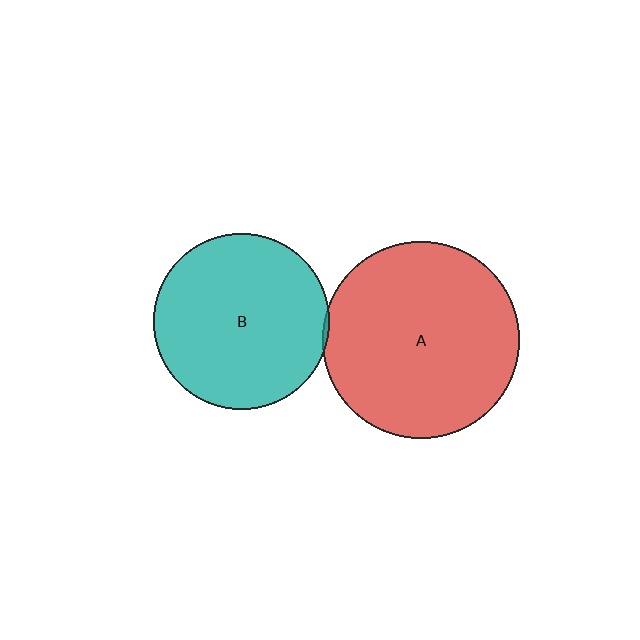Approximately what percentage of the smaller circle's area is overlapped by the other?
Approximately 5%.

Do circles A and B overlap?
Yes.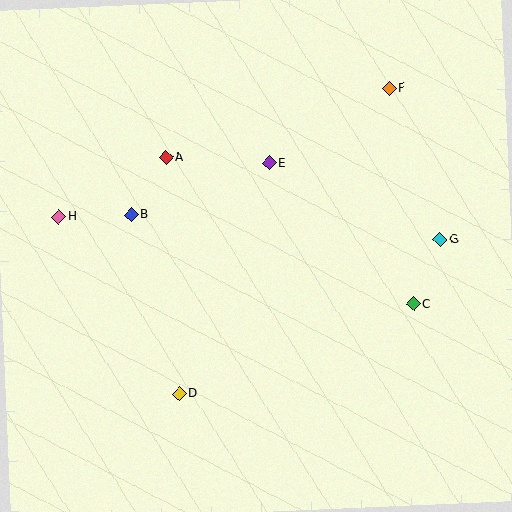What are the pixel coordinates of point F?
Point F is at (389, 88).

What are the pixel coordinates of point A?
Point A is at (166, 158).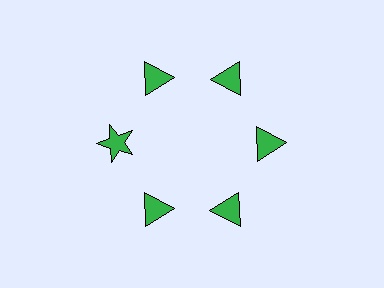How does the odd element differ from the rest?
It has a different shape: star instead of triangle.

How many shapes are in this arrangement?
There are 6 shapes arranged in a ring pattern.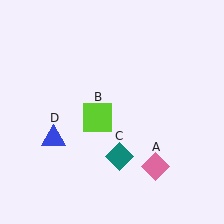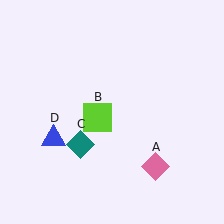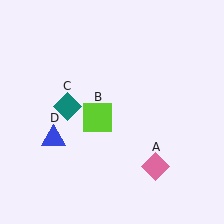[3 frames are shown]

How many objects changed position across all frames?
1 object changed position: teal diamond (object C).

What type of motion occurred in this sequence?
The teal diamond (object C) rotated clockwise around the center of the scene.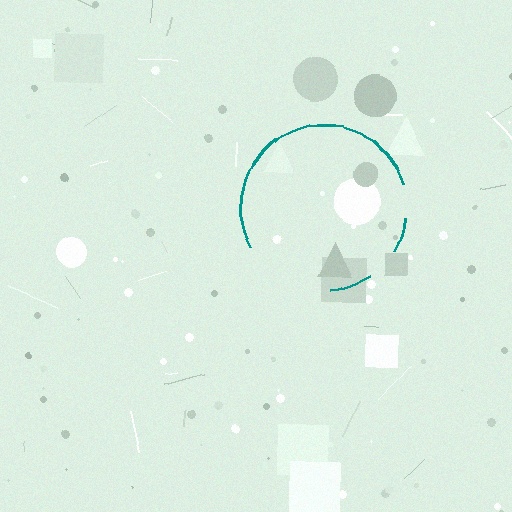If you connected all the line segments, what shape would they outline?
They would outline a circle.